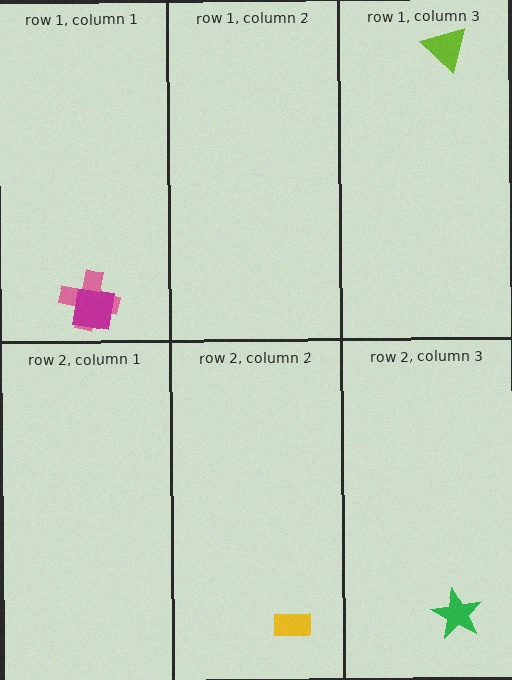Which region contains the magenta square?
The row 1, column 1 region.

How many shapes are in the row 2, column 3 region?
1.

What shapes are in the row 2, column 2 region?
The yellow rectangle.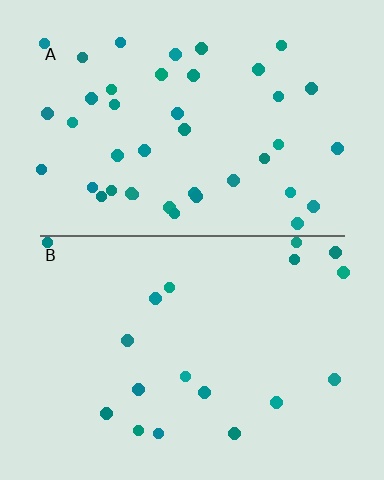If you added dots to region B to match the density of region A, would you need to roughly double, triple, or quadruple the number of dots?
Approximately double.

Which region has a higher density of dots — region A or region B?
A (the top).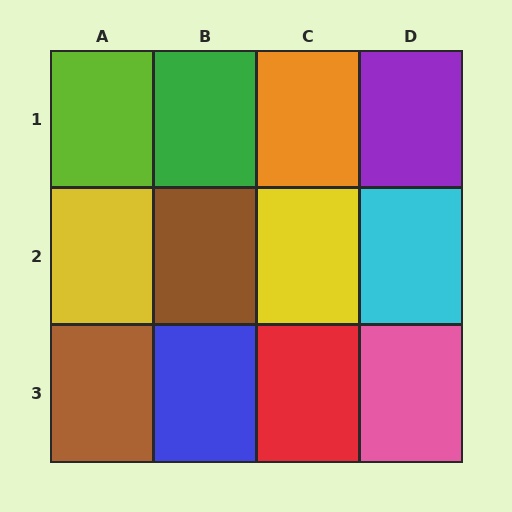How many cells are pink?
1 cell is pink.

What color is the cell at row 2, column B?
Brown.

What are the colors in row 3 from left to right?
Brown, blue, red, pink.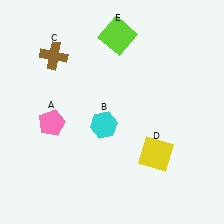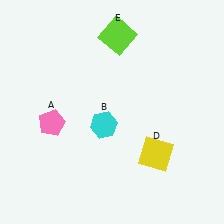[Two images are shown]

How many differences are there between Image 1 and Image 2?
There is 1 difference between the two images.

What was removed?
The brown cross (C) was removed in Image 2.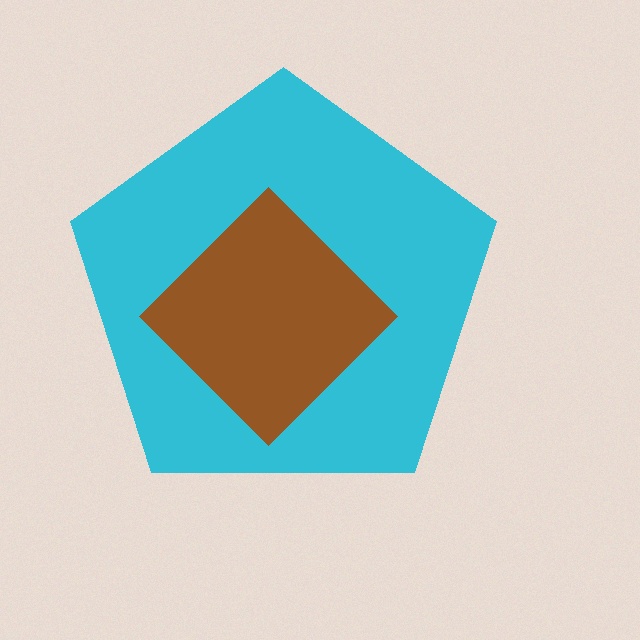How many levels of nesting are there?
2.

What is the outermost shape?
The cyan pentagon.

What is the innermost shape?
The brown diamond.